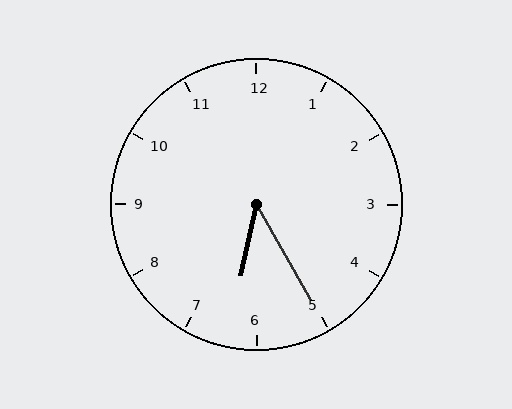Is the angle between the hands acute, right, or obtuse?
It is acute.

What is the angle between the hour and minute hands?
Approximately 42 degrees.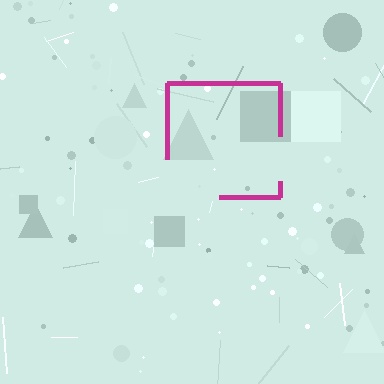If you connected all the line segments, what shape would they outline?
They would outline a square.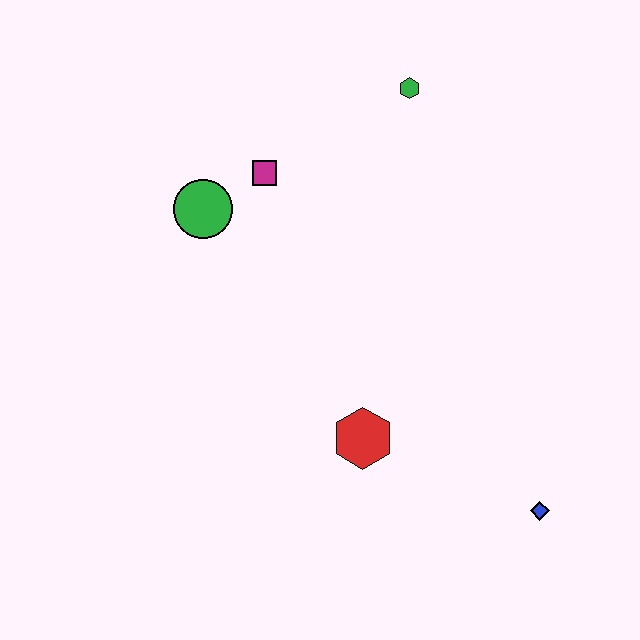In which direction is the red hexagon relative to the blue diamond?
The red hexagon is to the left of the blue diamond.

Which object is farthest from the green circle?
The blue diamond is farthest from the green circle.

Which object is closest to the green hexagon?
The magenta square is closest to the green hexagon.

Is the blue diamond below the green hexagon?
Yes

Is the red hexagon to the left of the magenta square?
No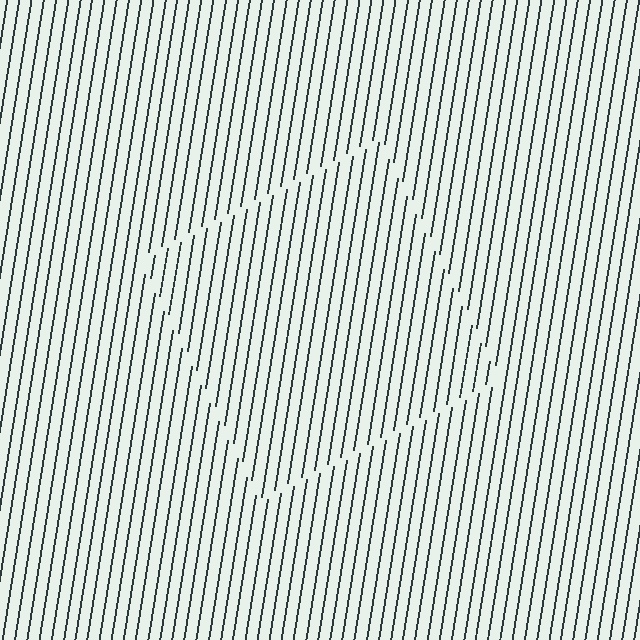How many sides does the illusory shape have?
4 sides — the line-ends trace a square.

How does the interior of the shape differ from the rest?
The interior of the shape contains the same grating, shifted by half a period — the contour is defined by the phase discontinuity where line-ends from the inner and outer gratings abut.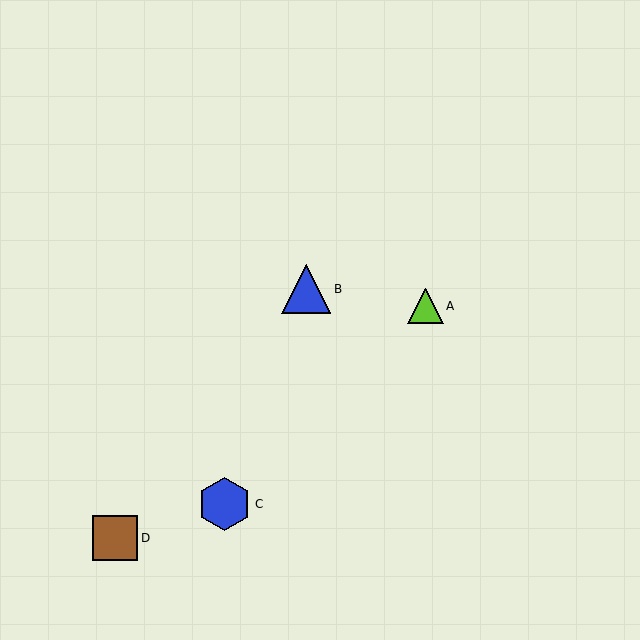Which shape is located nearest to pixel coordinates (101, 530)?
The brown square (labeled D) at (115, 538) is nearest to that location.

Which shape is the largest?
The blue hexagon (labeled C) is the largest.